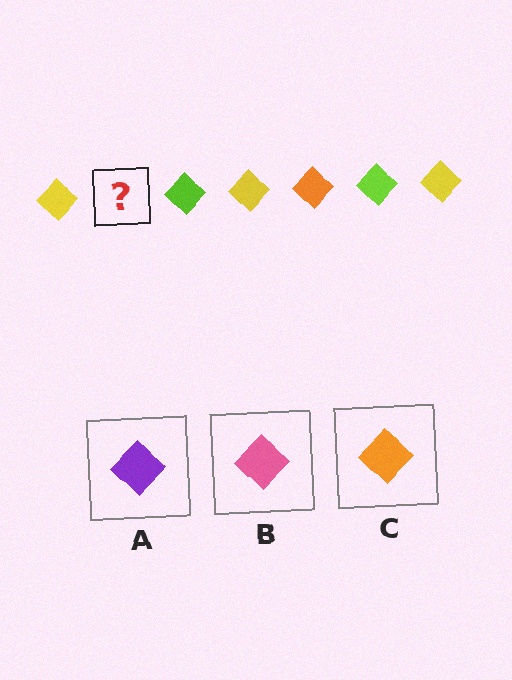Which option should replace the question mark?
Option C.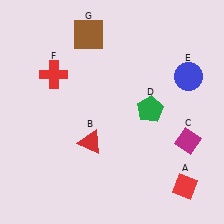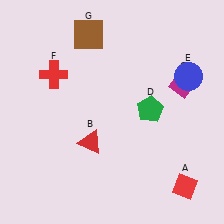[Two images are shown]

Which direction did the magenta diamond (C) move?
The magenta diamond (C) moved up.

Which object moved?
The magenta diamond (C) moved up.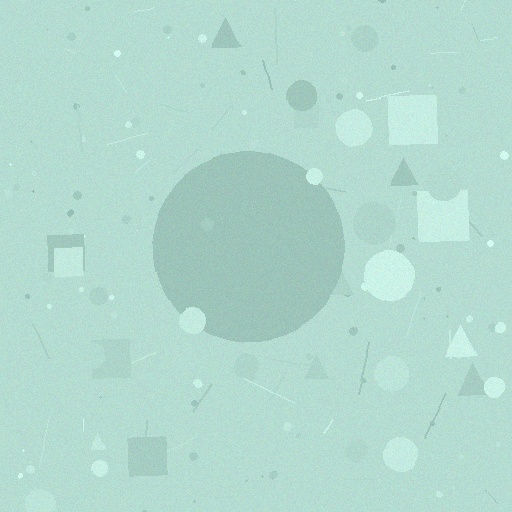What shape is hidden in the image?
A circle is hidden in the image.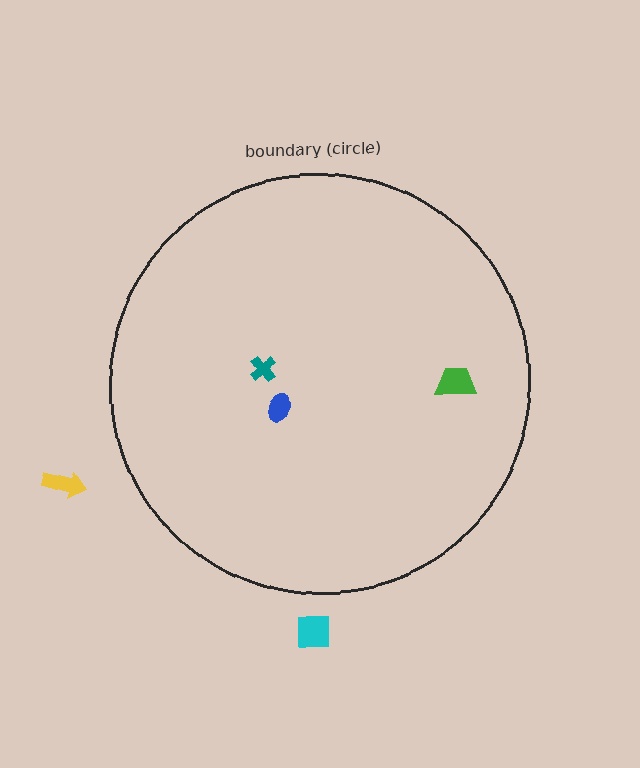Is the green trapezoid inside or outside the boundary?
Inside.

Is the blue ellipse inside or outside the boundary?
Inside.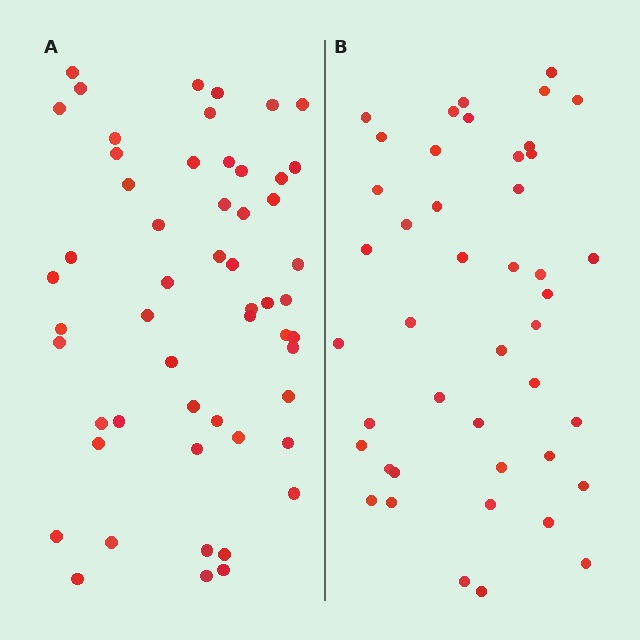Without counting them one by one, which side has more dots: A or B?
Region A (the left region) has more dots.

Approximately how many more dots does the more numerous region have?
Region A has roughly 10 or so more dots than region B.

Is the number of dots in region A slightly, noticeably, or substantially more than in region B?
Region A has only slightly more — the two regions are fairly close. The ratio is roughly 1.2 to 1.